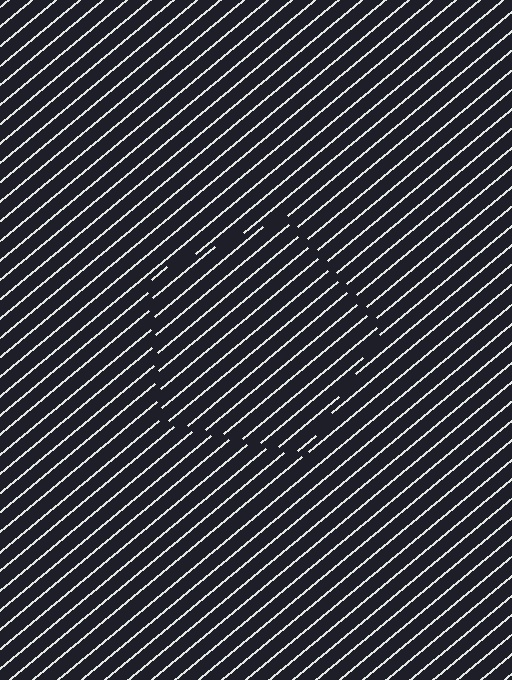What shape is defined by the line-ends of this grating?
An illusory pentagon. The interior of the shape contains the same grating, shifted by half a period — the contour is defined by the phase discontinuity where line-ends from the inner and outer gratings abut.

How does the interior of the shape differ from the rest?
The interior of the shape contains the same grating, shifted by half a period — the contour is defined by the phase discontinuity where line-ends from the inner and outer gratings abut.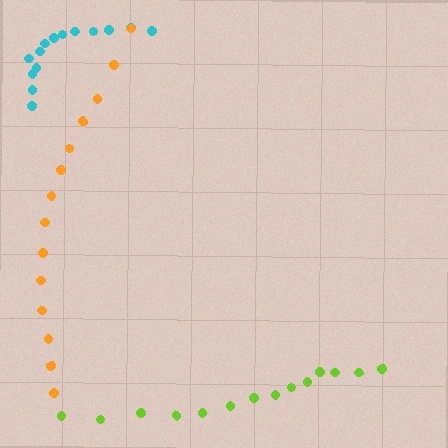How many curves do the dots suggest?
There are 3 distinct paths.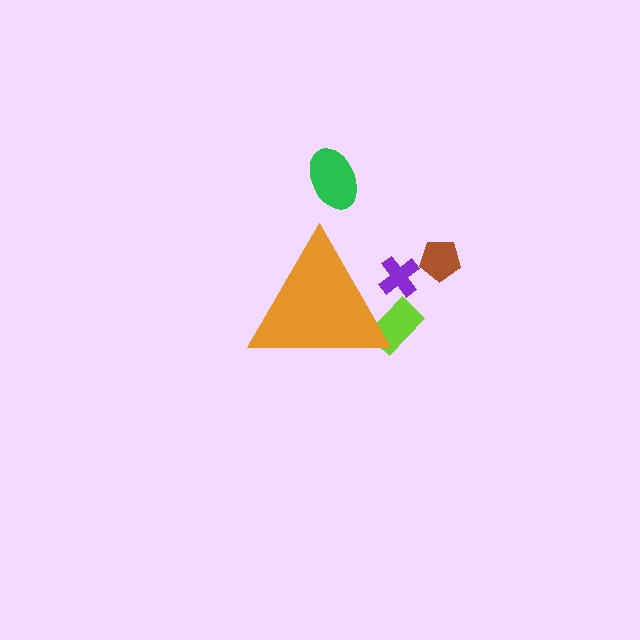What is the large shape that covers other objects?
An orange triangle.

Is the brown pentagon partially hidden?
No, the brown pentagon is fully visible.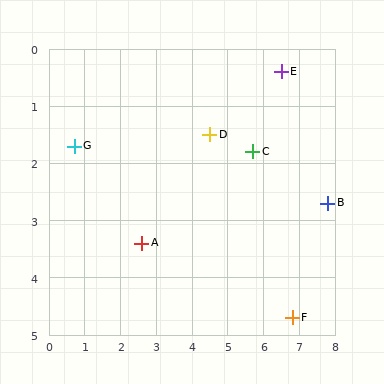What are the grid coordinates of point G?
Point G is at approximately (0.7, 1.7).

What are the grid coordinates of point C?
Point C is at approximately (5.7, 1.8).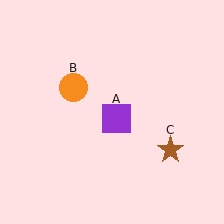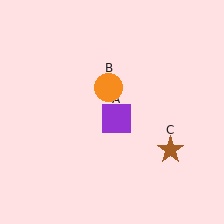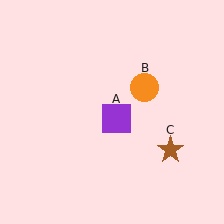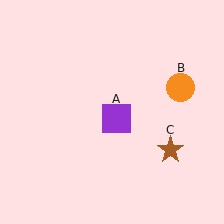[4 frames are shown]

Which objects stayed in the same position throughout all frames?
Purple square (object A) and brown star (object C) remained stationary.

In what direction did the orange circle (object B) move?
The orange circle (object B) moved right.